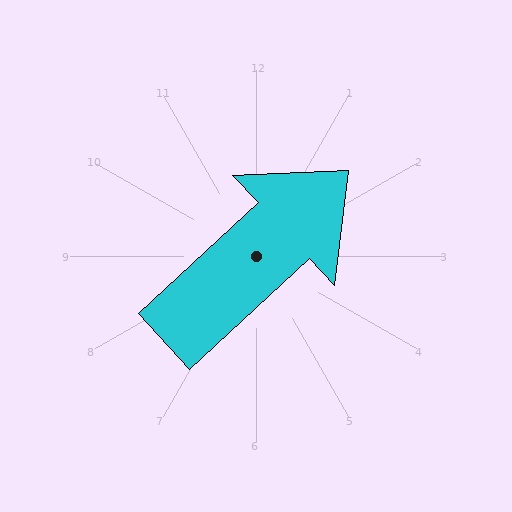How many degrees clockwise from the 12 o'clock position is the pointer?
Approximately 47 degrees.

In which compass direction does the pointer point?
Northeast.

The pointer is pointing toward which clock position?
Roughly 2 o'clock.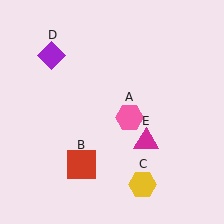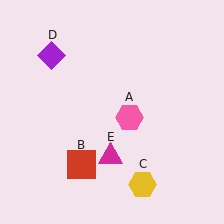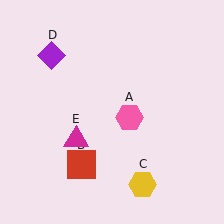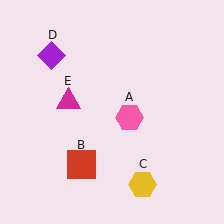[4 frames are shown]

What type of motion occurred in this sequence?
The magenta triangle (object E) rotated clockwise around the center of the scene.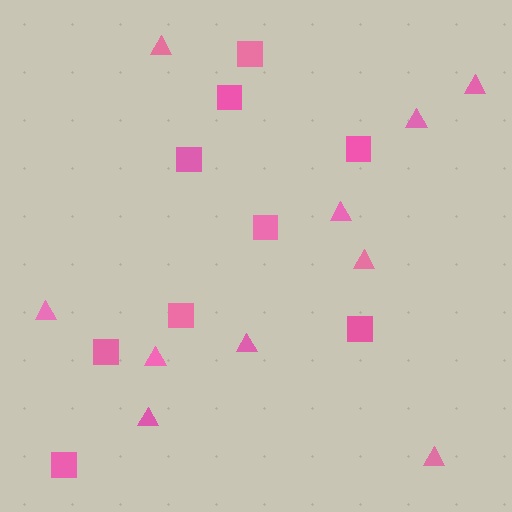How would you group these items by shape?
There are 2 groups: one group of triangles (10) and one group of squares (9).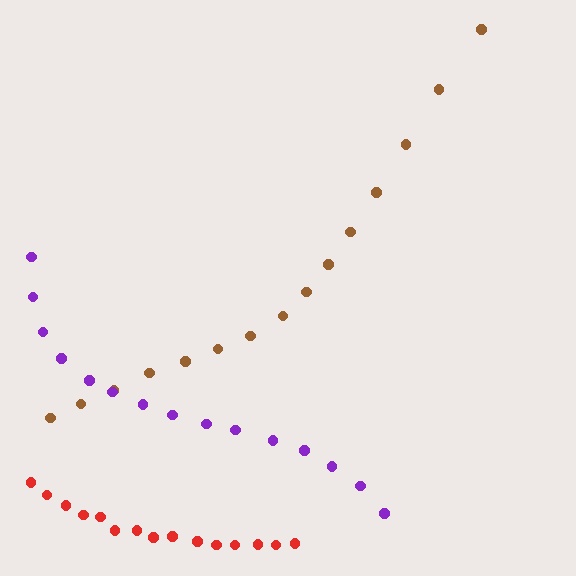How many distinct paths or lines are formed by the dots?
There are 3 distinct paths.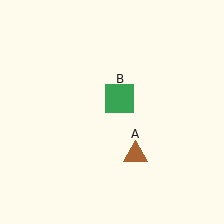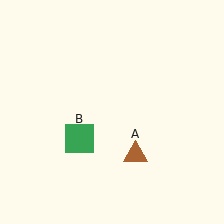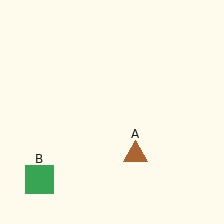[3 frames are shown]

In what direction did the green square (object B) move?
The green square (object B) moved down and to the left.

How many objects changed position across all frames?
1 object changed position: green square (object B).